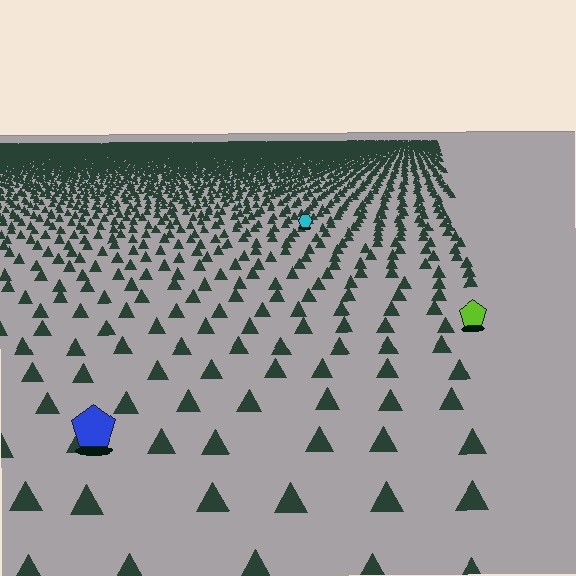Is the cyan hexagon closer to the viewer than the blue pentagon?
No. The blue pentagon is closer — you can tell from the texture gradient: the ground texture is coarser near it.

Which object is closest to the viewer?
The blue pentagon is closest. The texture marks near it are larger and more spread out.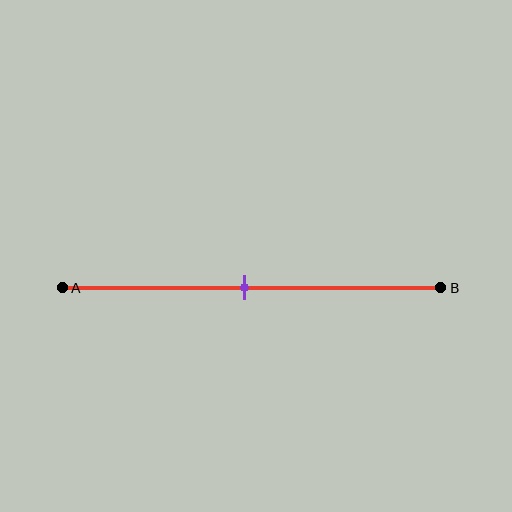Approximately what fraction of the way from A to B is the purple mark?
The purple mark is approximately 50% of the way from A to B.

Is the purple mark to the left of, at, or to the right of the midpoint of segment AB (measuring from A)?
The purple mark is approximately at the midpoint of segment AB.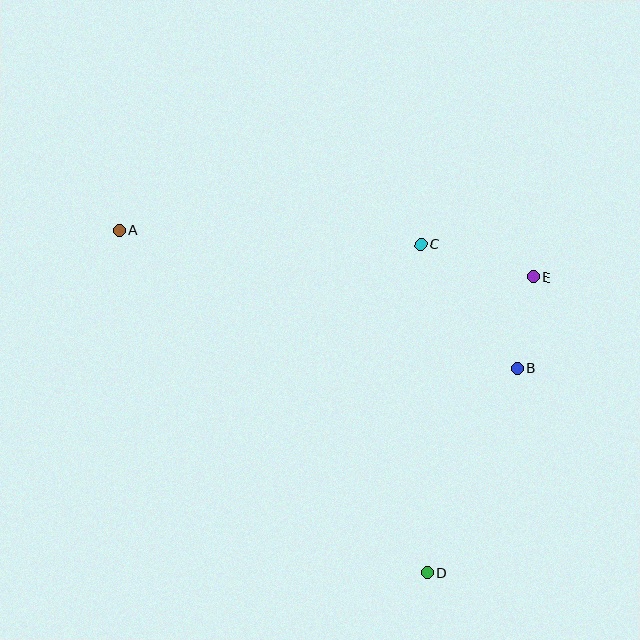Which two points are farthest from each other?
Points A and D are farthest from each other.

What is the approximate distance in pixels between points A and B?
The distance between A and B is approximately 421 pixels.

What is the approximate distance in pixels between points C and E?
The distance between C and E is approximately 118 pixels.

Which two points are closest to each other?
Points B and E are closest to each other.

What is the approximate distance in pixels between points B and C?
The distance between B and C is approximately 157 pixels.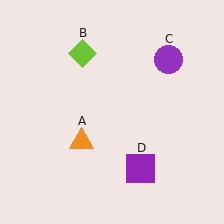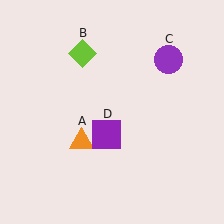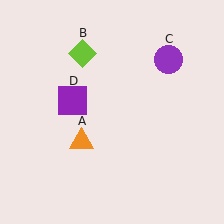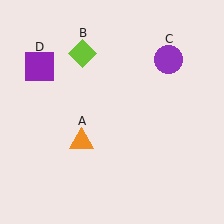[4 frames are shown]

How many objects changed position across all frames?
1 object changed position: purple square (object D).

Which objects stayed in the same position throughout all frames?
Orange triangle (object A) and lime diamond (object B) and purple circle (object C) remained stationary.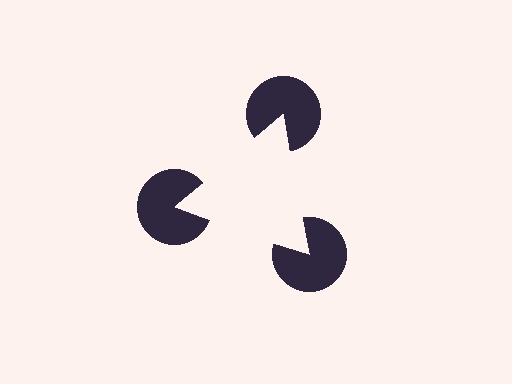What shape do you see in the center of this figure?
An illusory triangle — its edges are inferred from the aligned wedge cuts in the pac-man discs, not physically drawn.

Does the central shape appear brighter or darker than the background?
It typically appears slightly brighter than the background, even though no actual brightness change is drawn.